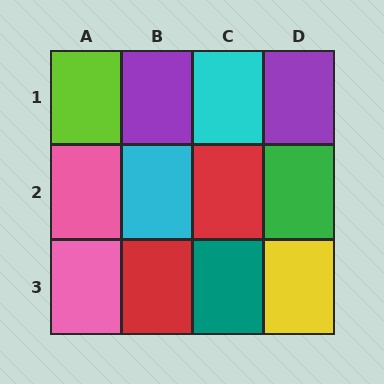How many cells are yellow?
1 cell is yellow.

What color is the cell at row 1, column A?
Lime.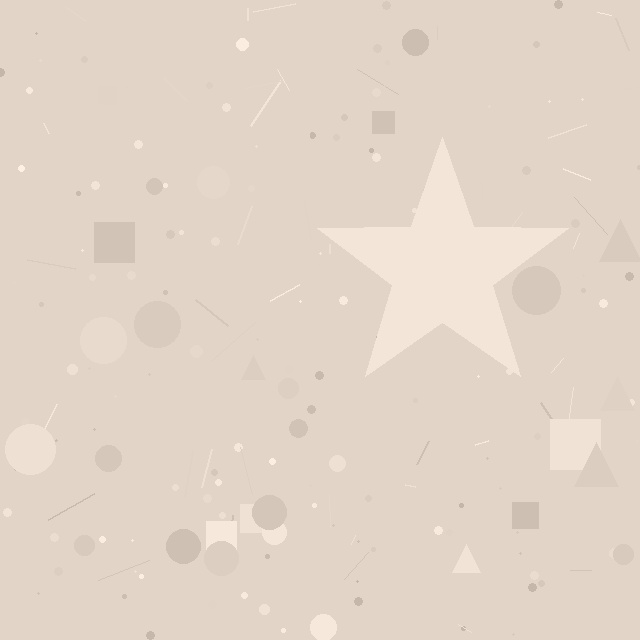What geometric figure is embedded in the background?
A star is embedded in the background.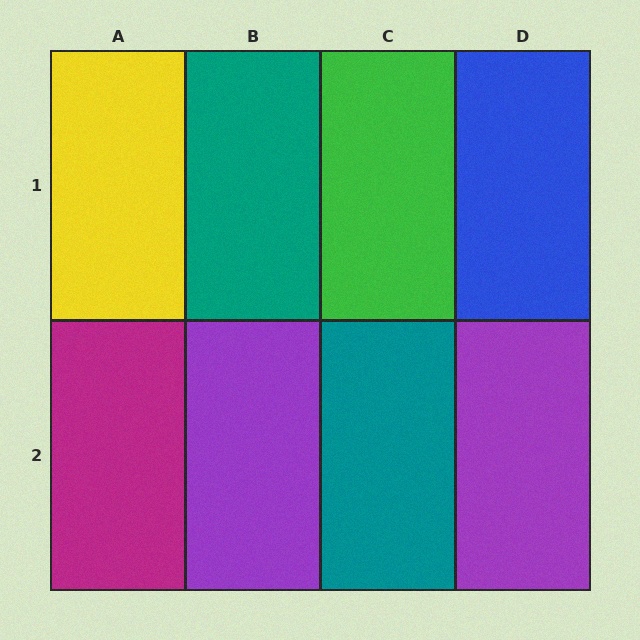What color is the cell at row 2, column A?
Magenta.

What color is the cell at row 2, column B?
Purple.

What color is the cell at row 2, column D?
Purple.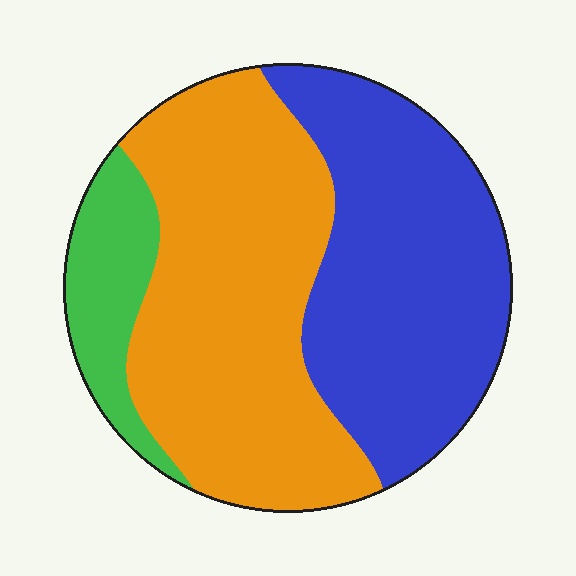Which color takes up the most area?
Orange, at roughly 45%.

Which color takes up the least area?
Green, at roughly 10%.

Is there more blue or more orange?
Orange.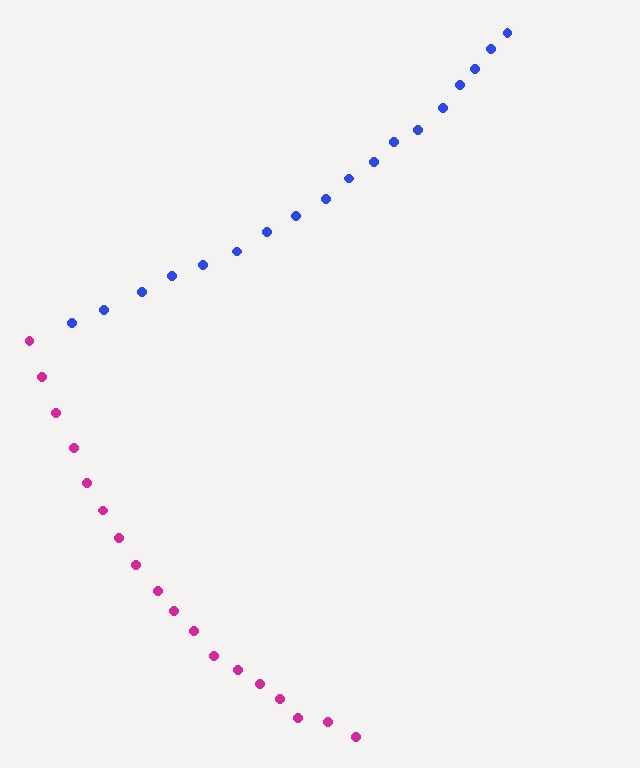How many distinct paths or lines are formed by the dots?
There are 2 distinct paths.